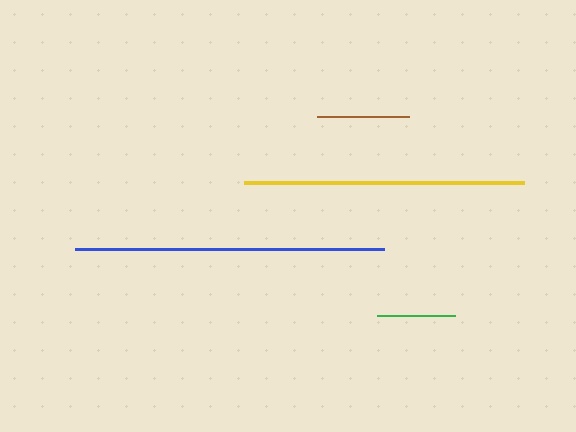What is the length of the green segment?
The green segment is approximately 79 pixels long.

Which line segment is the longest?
The blue line is the longest at approximately 309 pixels.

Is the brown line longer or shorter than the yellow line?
The yellow line is longer than the brown line.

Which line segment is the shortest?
The green line is the shortest at approximately 79 pixels.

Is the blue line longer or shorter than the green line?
The blue line is longer than the green line.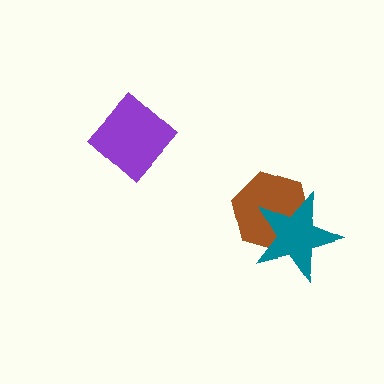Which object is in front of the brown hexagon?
The teal star is in front of the brown hexagon.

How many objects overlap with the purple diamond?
0 objects overlap with the purple diamond.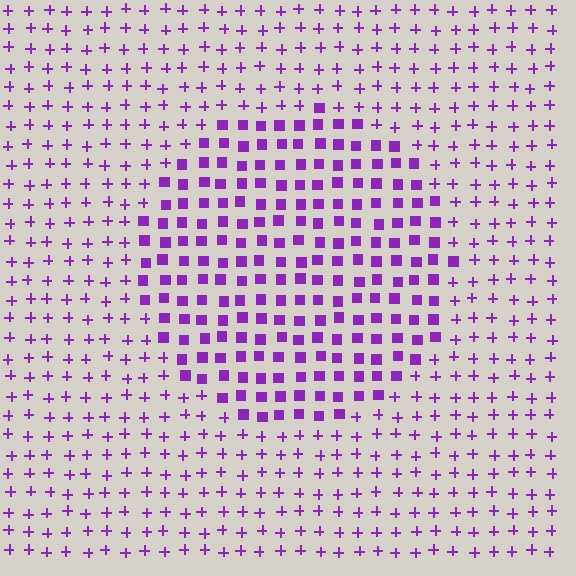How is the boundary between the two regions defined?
The boundary is defined by a change in element shape: squares inside vs. plus signs outside. All elements share the same color and spacing.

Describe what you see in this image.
The image is filled with small purple elements arranged in a uniform grid. A circle-shaped region contains squares, while the surrounding area contains plus signs. The boundary is defined purely by the change in element shape.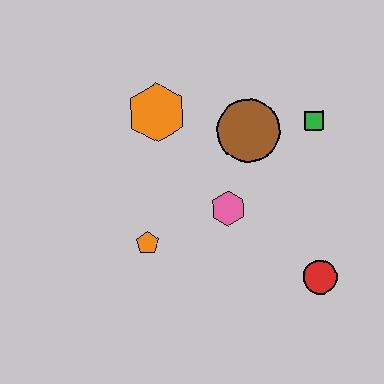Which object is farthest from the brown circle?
The red circle is farthest from the brown circle.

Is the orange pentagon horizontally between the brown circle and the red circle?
No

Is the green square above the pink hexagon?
Yes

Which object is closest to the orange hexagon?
The brown circle is closest to the orange hexagon.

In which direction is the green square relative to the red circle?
The green square is above the red circle.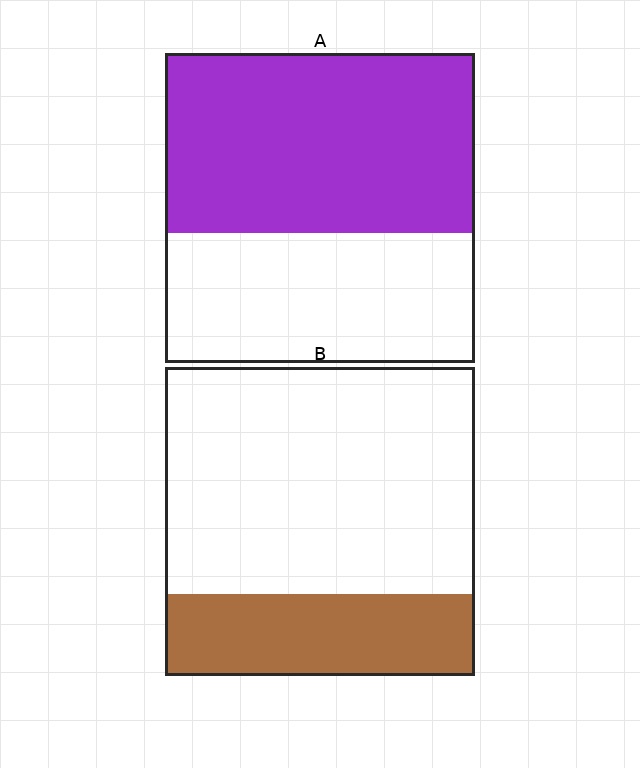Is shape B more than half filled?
No.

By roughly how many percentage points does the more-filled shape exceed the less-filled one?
By roughly 30 percentage points (A over B).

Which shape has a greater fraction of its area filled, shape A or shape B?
Shape A.